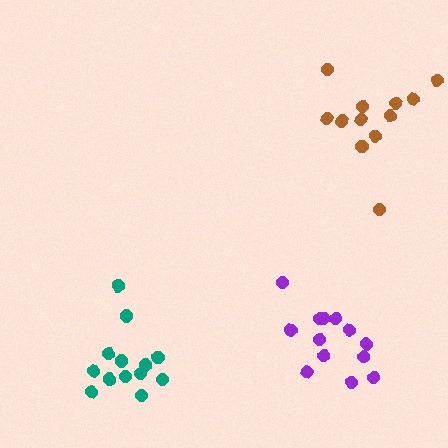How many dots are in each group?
Group 1: 12 dots, Group 2: 14 dots, Group 3: 13 dots (39 total).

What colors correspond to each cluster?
The clusters are colored: brown, teal, purple.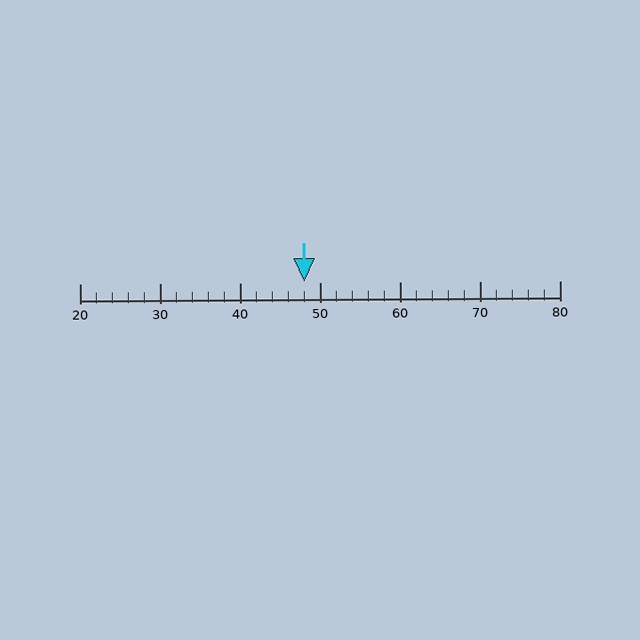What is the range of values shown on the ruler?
The ruler shows values from 20 to 80.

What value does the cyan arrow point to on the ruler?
The cyan arrow points to approximately 48.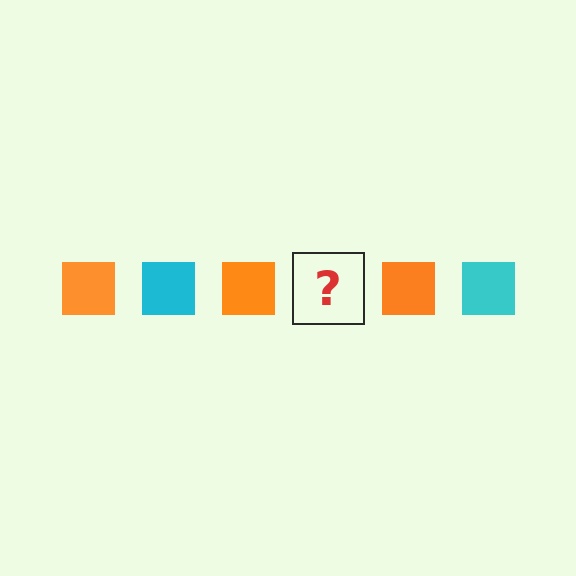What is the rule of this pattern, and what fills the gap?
The rule is that the pattern cycles through orange, cyan squares. The gap should be filled with a cyan square.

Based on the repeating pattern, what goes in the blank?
The blank should be a cyan square.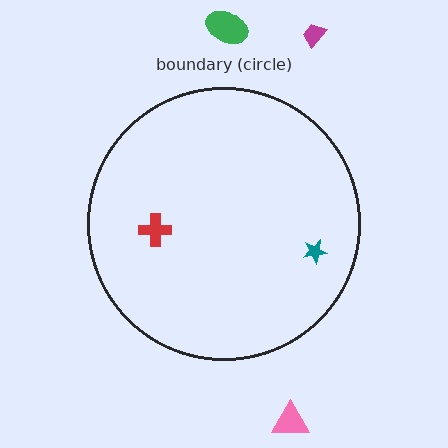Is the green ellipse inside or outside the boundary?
Outside.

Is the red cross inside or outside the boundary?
Inside.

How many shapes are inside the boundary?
2 inside, 3 outside.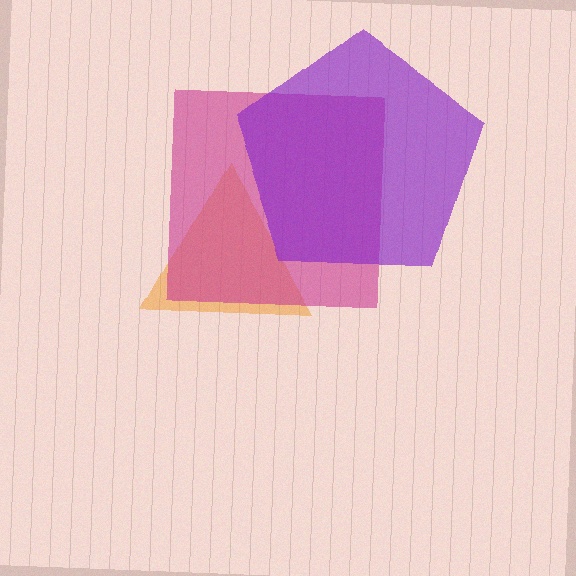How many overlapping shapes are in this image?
There are 3 overlapping shapes in the image.